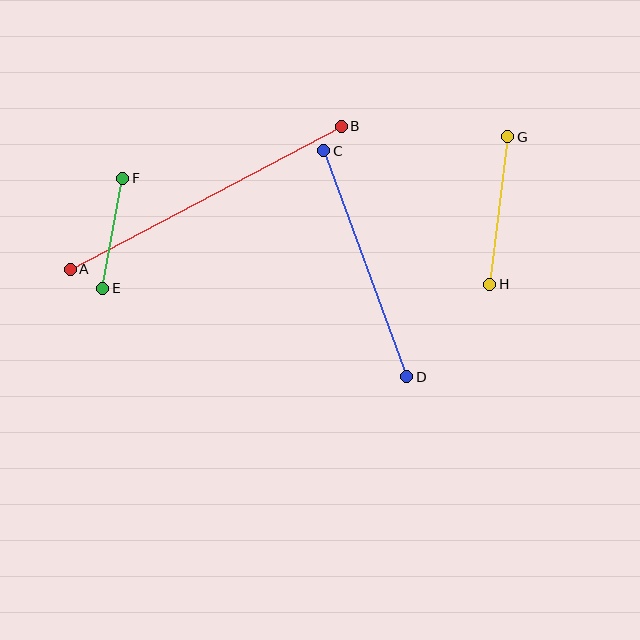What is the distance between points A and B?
The distance is approximately 307 pixels.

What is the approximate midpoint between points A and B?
The midpoint is at approximately (206, 198) pixels.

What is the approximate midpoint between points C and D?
The midpoint is at approximately (365, 264) pixels.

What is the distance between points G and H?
The distance is approximately 149 pixels.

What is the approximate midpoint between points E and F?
The midpoint is at approximately (113, 233) pixels.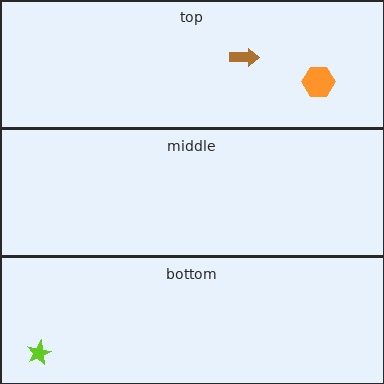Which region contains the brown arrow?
The top region.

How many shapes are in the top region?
2.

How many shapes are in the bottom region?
1.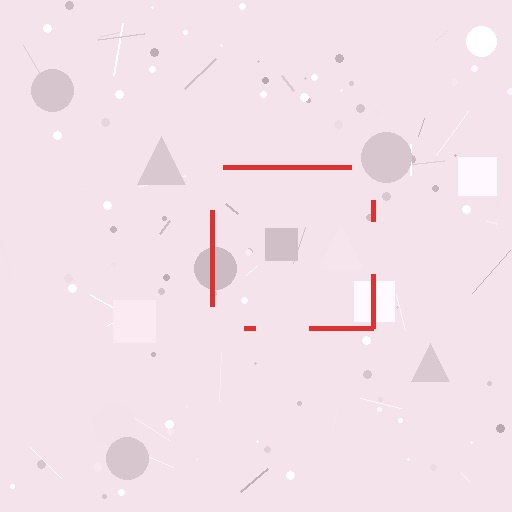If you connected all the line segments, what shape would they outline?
They would outline a square.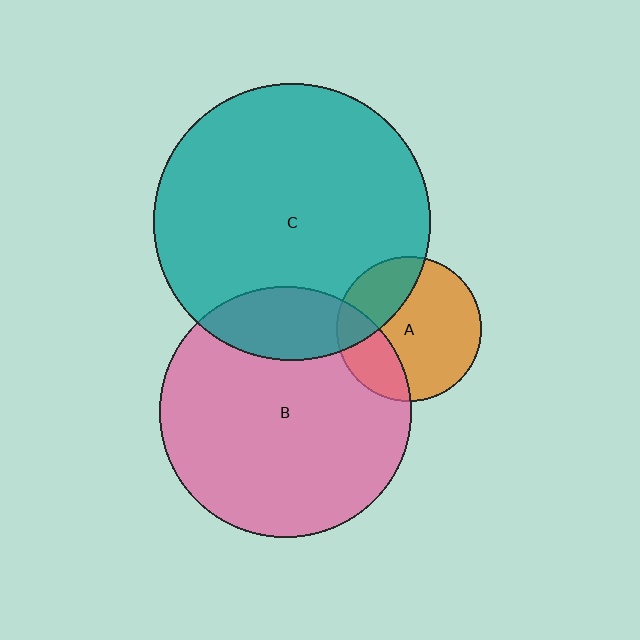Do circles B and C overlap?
Yes.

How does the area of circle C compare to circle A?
Approximately 3.7 times.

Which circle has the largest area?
Circle C (teal).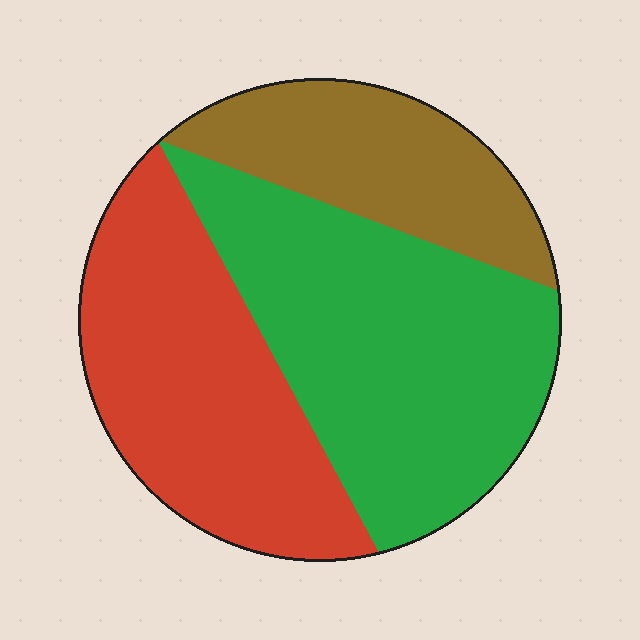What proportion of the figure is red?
Red takes up about one third (1/3) of the figure.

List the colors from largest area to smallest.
From largest to smallest: green, red, brown.